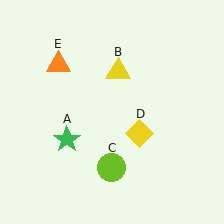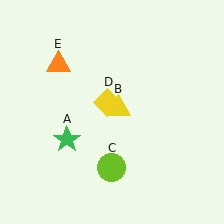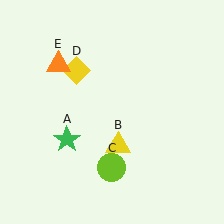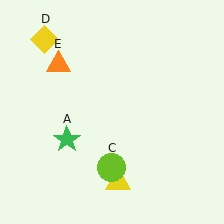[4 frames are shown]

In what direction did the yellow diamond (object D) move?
The yellow diamond (object D) moved up and to the left.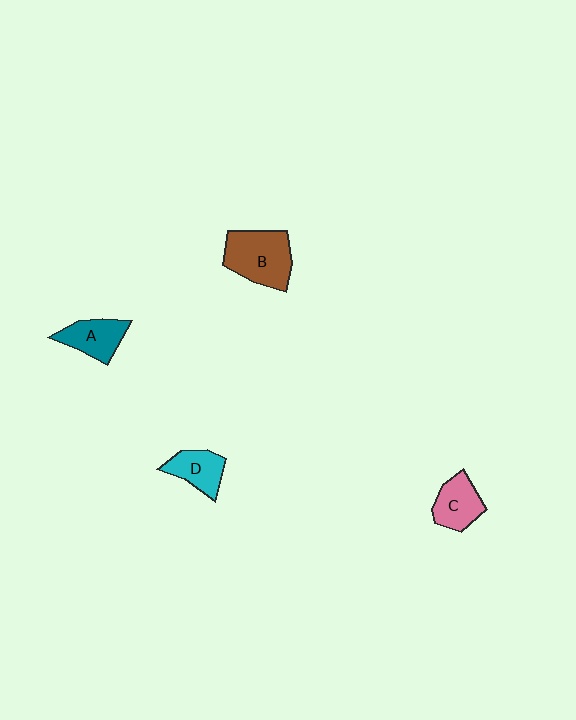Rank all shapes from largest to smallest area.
From largest to smallest: B (brown), A (teal), C (pink), D (cyan).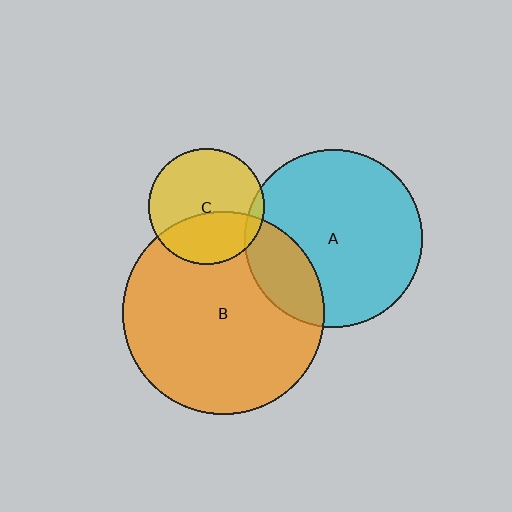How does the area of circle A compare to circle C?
Approximately 2.4 times.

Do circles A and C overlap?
Yes.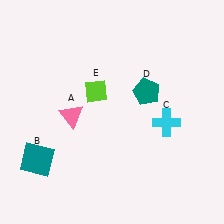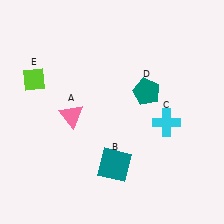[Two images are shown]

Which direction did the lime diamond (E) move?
The lime diamond (E) moved left.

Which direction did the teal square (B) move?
The teal square (B) moved right.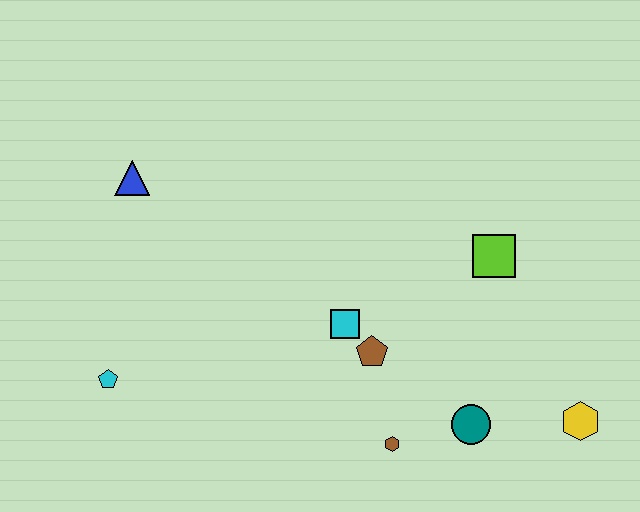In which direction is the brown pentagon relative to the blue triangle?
The brown pentagon is to the right of the blue triangle.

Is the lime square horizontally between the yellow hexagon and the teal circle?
Yes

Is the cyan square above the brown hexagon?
Yes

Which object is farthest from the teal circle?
The blue triangle is farthest from the teal circle.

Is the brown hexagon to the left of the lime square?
Yes